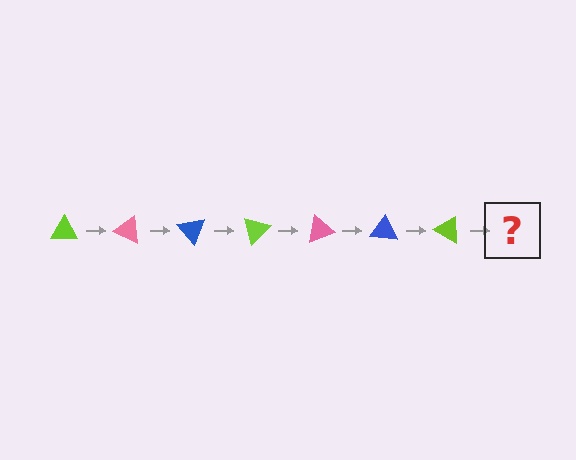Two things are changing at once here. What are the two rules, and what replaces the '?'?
The two rules are that it rotates 25 degrees each step and the color cycles through lime, pink, and blue. The '?' should be a pink triangle, rotated 175 degrees from the start.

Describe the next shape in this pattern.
It should be a pink triangle, rotated 175 degrees from the start.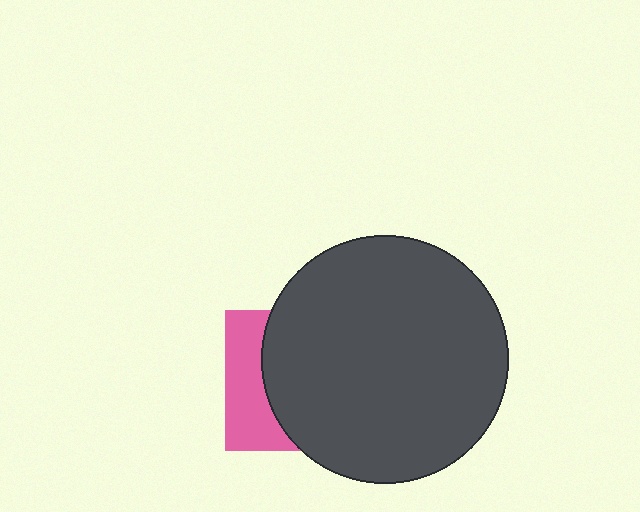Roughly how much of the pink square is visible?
A small part of it is visible (roughly 32%).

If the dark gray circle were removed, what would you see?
You would see the complete pink square.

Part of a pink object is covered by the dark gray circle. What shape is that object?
It is a square.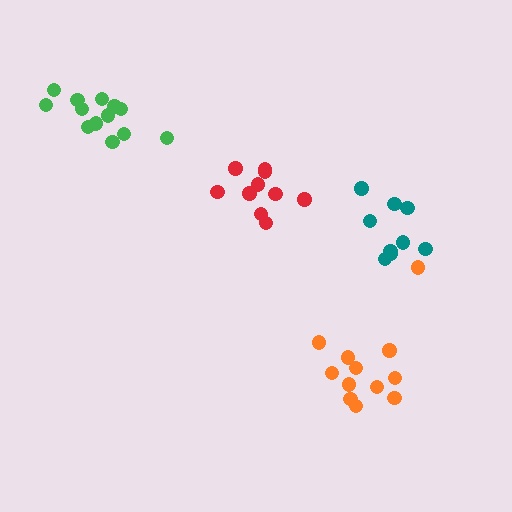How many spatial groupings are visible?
There are 4 spatial groupings.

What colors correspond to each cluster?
The clusters are colored: green, orange, red, teal.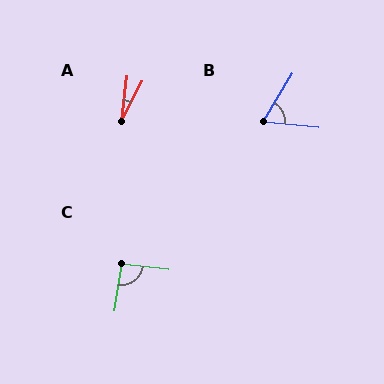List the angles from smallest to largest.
A (21°), B (64°), C (92°).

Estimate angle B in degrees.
Approximately 64 degrees.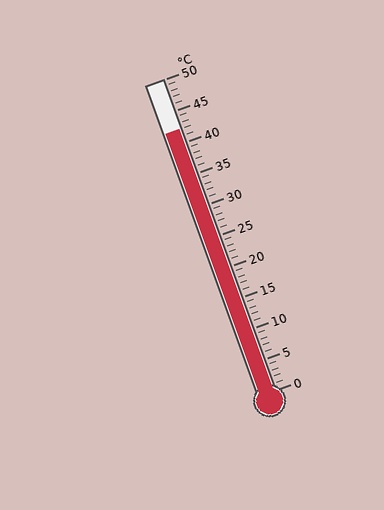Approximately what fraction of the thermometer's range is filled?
The thermometer is filled to approximately 85% of its range.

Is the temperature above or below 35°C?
The temperature is above 35°C.